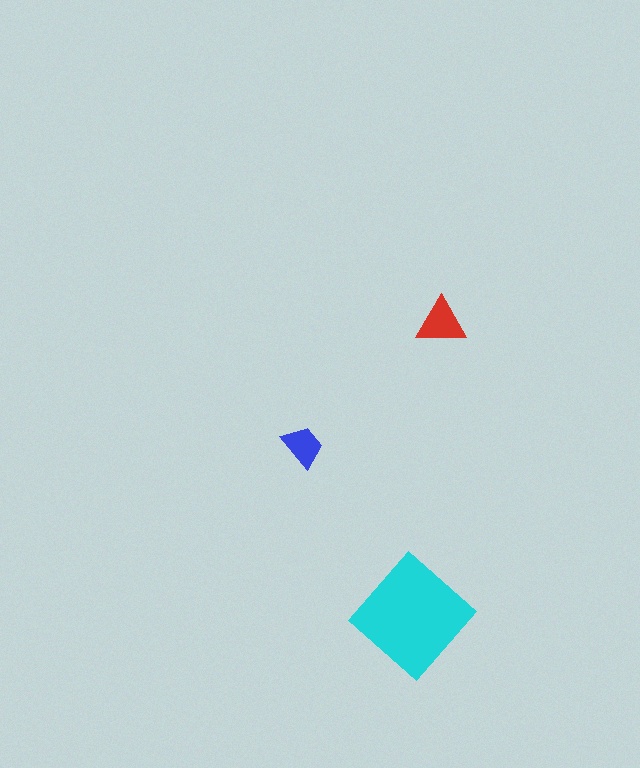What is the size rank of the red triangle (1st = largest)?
2nd.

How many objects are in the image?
There are 3 objects in the image.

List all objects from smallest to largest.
The blue trapezoid, the red triangle, the cyan diamond.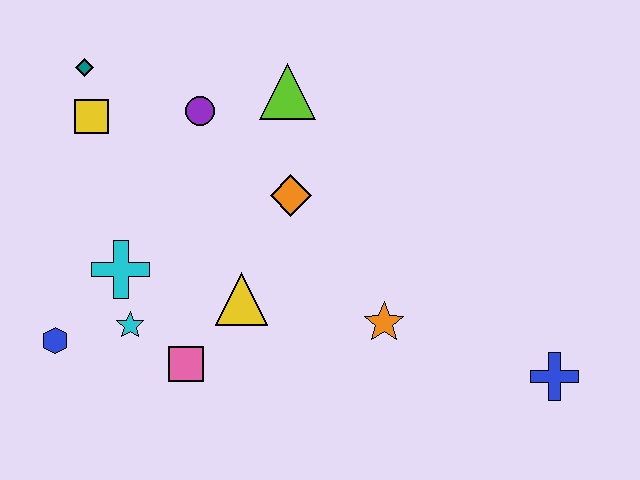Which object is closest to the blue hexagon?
The cyan star is closest to the blue hexagon.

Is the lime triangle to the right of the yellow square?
Yes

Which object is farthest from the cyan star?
The blue cross is farthest from the cyan star.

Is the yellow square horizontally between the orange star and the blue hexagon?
Yes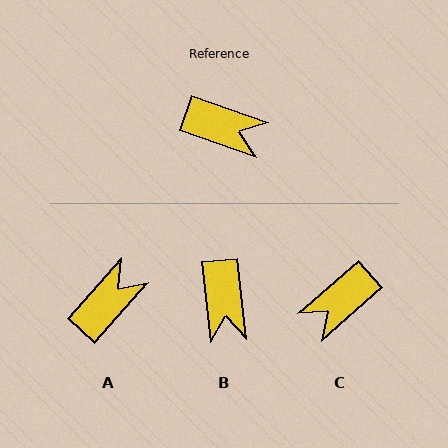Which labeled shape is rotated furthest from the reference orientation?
C, about 120 degrees away.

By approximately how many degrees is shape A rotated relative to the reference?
Approximately 67 degrees counter-clockwise.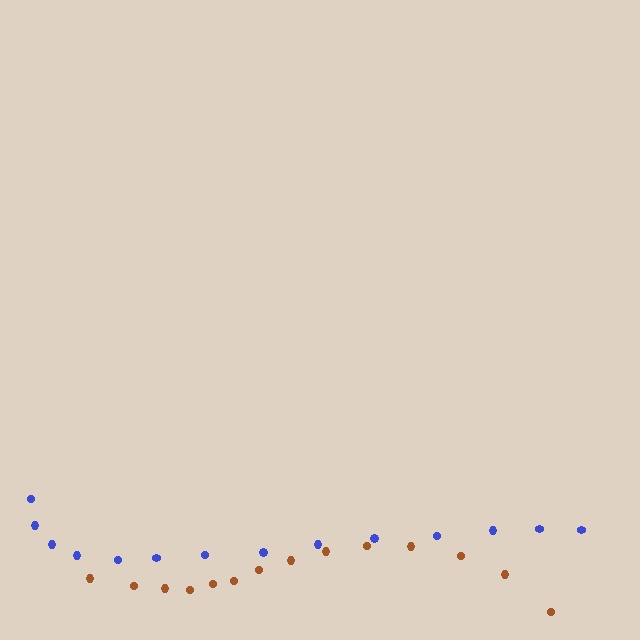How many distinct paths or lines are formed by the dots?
There are 2 distinct paths.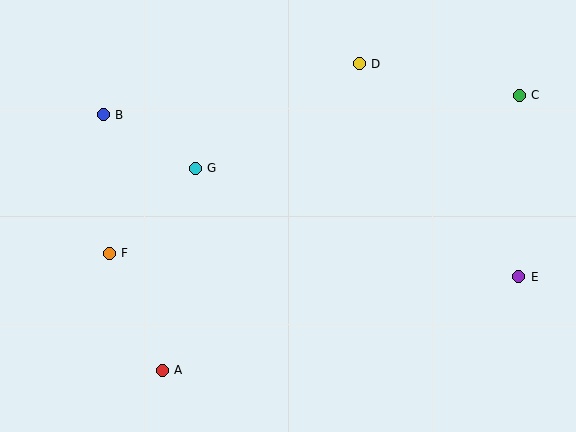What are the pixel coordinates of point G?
Point G is at (195, 168).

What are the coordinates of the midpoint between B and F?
The midpoint between B and F is at (106, 184).